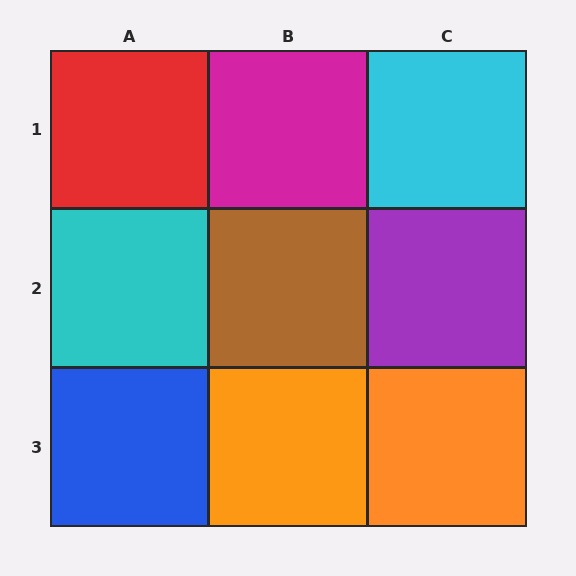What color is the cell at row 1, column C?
Cyan.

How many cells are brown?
1 cell is brown.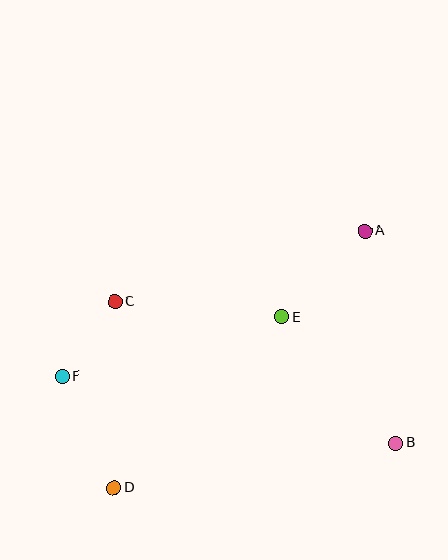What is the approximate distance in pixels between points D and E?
The distance between D and E is approximately 239 pixels.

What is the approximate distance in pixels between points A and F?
The distance between A and F is approximately 336 pixels.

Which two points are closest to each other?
Points C and F are closest to each other.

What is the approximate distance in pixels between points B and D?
The distance between B and D is approximately 285 pixels.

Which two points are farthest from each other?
Points A and D are farthest from each other.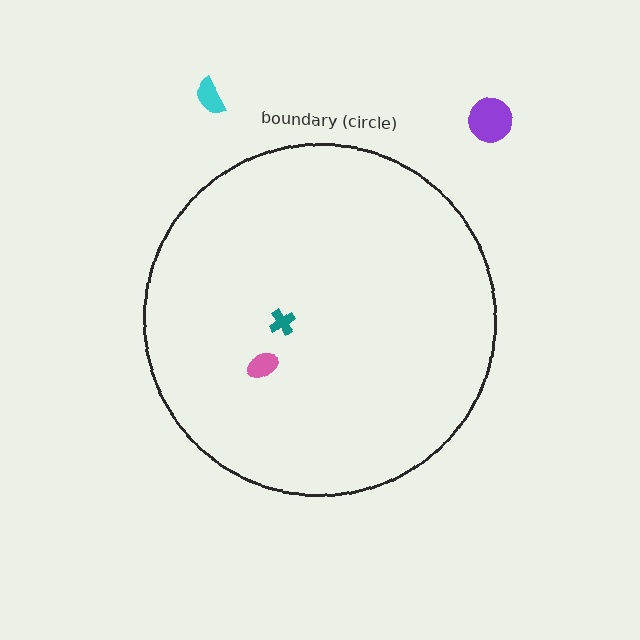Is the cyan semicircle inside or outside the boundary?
Outside.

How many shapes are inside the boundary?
2 inside, 2 outside.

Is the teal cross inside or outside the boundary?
Inside.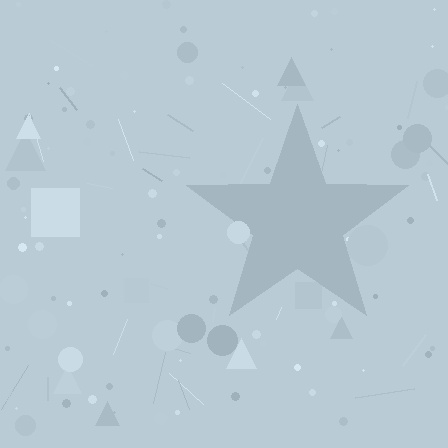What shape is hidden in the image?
A star is hidden in the image.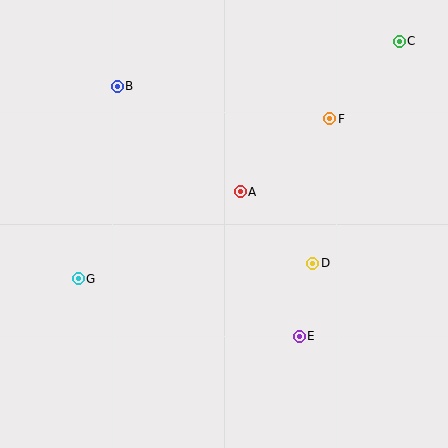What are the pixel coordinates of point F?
Point F is at (330, 119).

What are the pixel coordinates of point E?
Point E is at (299, 336).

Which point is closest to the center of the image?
Point A at (240, 192) is closest to the center.